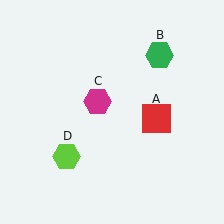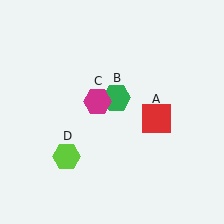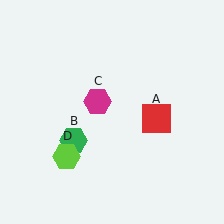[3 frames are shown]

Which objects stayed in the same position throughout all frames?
Red square (object A) and magenta hexagon (object C) and lime hexagon (object D) remained stationary.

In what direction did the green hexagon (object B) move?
The green hexagon (object B) moved down and to the left.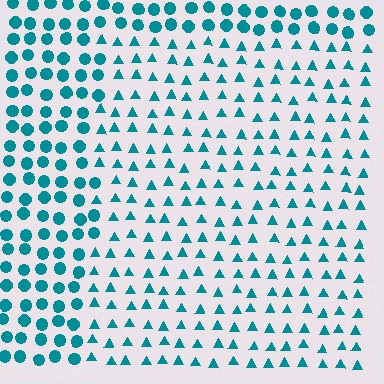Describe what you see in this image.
The image is filled with small teal elements arranged in a uniform grid. A rectangle-shaped region contains triangles, while the surrounding area contains circles. The boundary is defined purely by the change in element shape.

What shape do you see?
I see a rectangle.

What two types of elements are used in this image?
The image uses triangles inside the rectangle region and circles outside it.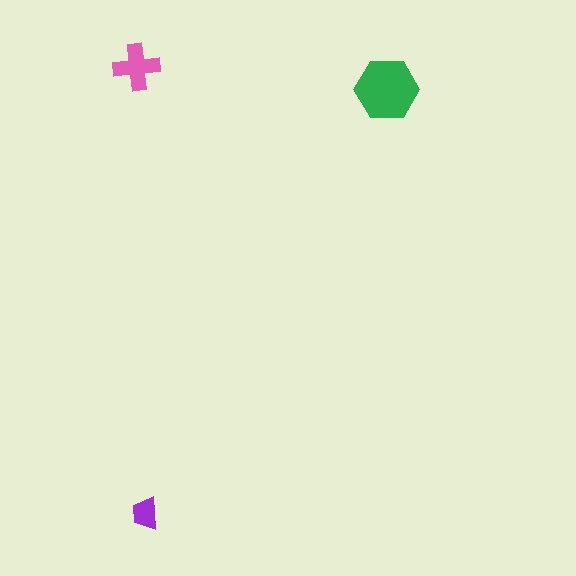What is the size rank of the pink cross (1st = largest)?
2nd.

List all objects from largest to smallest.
The green hexagon, the pink cross, the purple trapezoid.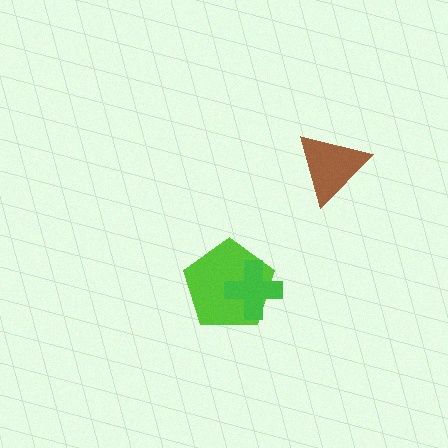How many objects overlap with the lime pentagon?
1 object overlaps with the lime pentagon.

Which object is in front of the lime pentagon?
The green cross is in front of the lime pentagon.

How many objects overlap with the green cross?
1 object overlaps with the green cross.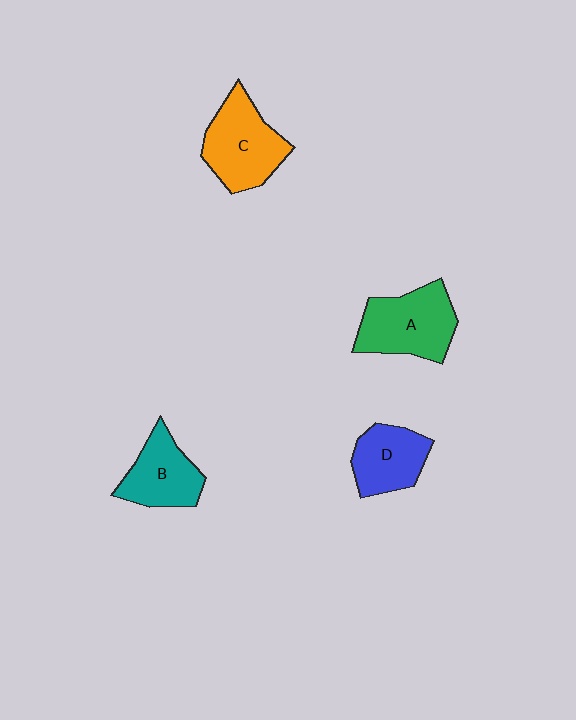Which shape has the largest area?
Shape A (green).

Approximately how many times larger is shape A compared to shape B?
Approximately 1.3 times.